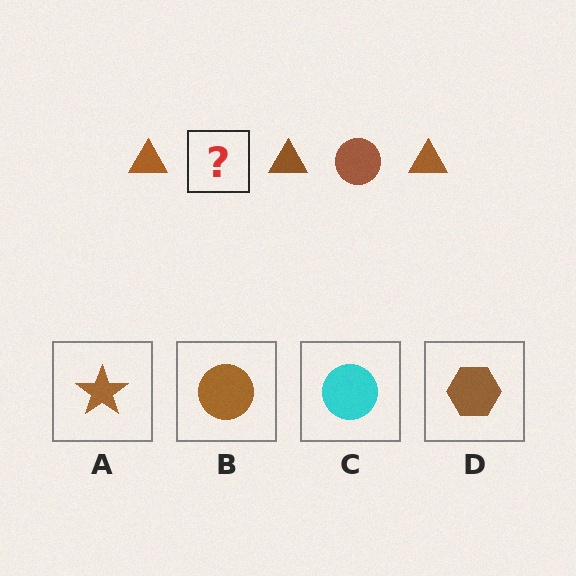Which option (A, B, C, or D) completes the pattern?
B.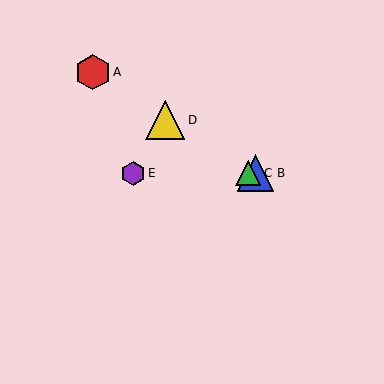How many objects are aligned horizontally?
3 objects (B, C, E) are aligned horizontally.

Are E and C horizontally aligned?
Yes, both are at y≈173.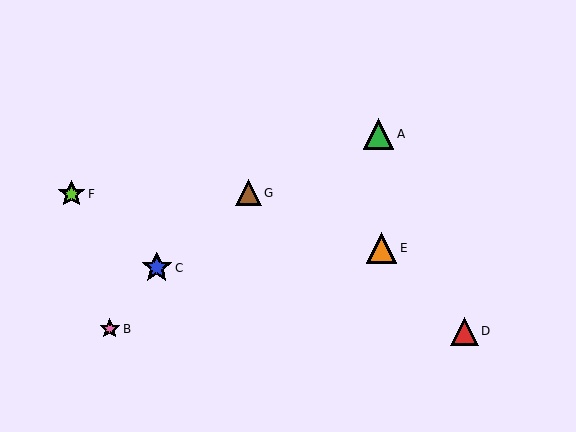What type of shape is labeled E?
Shape E is an orange triangle.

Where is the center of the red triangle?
The center of the red triangle is at (464, 331).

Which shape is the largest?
The blue star (labeled C) is the largest.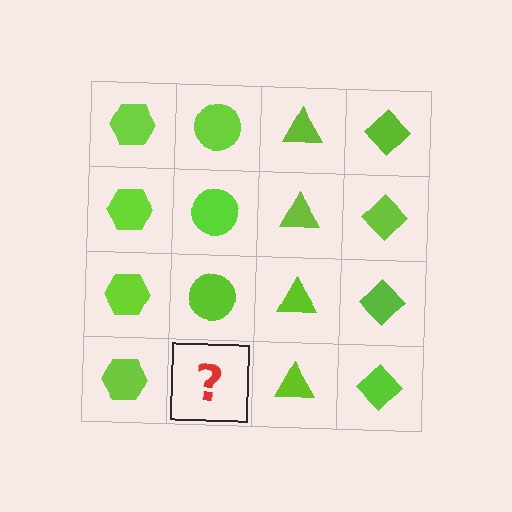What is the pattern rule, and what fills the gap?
The rule is that each column has a consistent shape. The gap should be filled with a lime circle.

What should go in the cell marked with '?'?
The missing cell should contain a lime circle.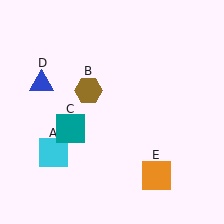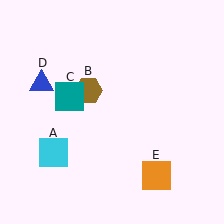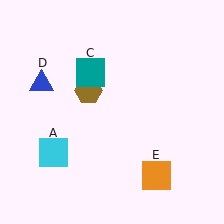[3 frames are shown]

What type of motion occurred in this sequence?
The teal square (object C) rotated clockwise around the center of the scene.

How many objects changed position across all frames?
1 object changed position: teal square (object C).